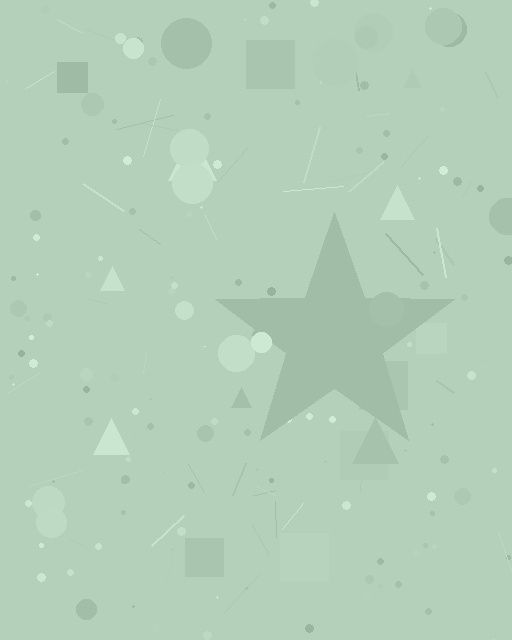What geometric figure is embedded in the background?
A star is embedded in the background.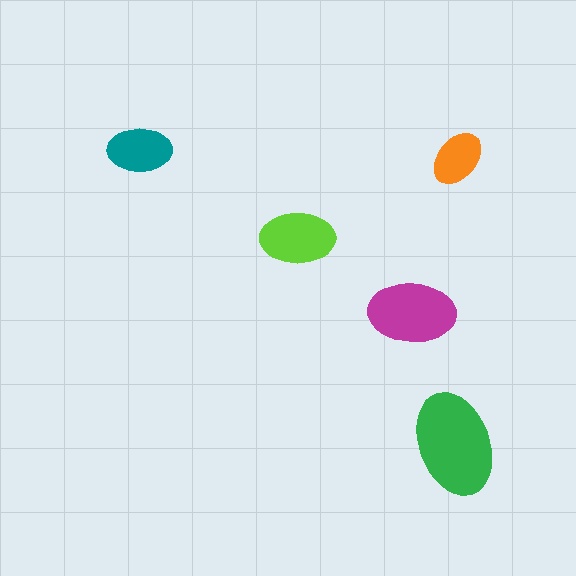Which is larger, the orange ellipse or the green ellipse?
The green one.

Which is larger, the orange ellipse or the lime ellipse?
The lime one.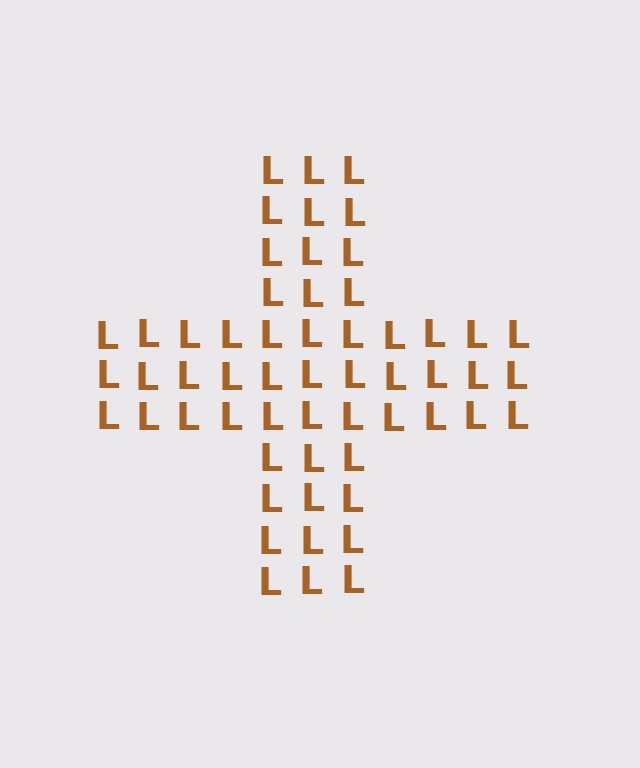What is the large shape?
The large shape is a cross.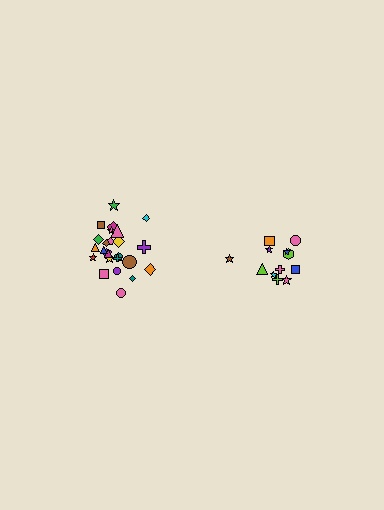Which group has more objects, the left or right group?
The left group.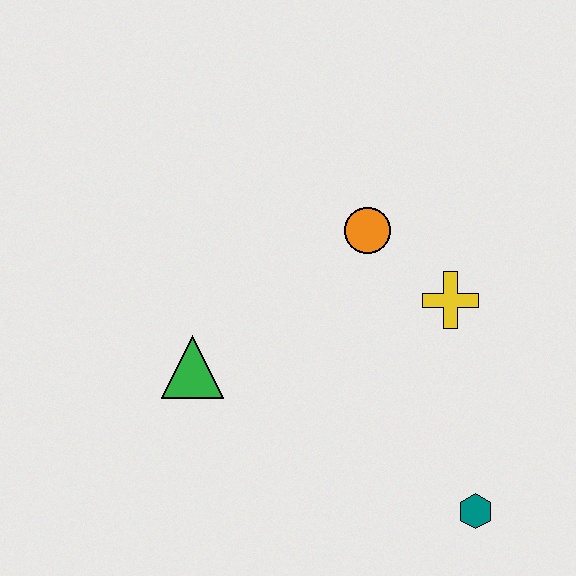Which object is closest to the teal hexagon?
The yellow cross is closest to the teal hexagon.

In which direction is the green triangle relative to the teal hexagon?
The green triangle is to the left of the teal hexagon.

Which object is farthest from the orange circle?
The teal hexagon is farthest from the orange circle.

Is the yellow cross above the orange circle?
No